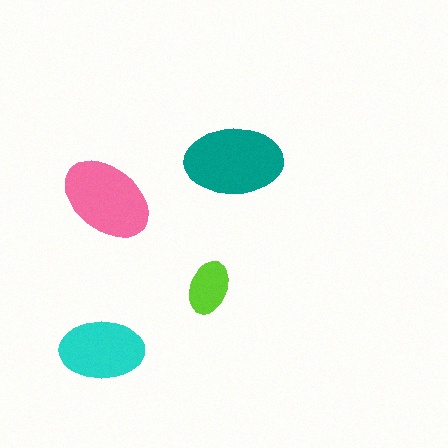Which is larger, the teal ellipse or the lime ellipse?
The teal one.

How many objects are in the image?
There are 4 objects in the image.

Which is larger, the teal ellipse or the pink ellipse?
The teal one.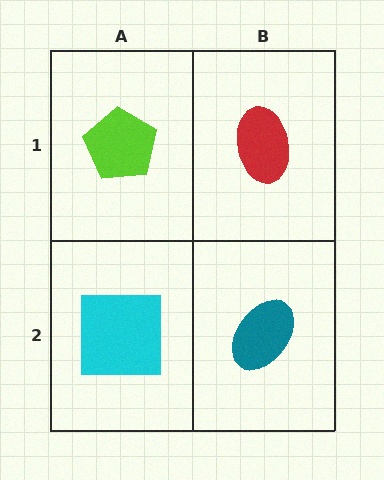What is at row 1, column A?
A lime pentagon.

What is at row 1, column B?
A red ellipse.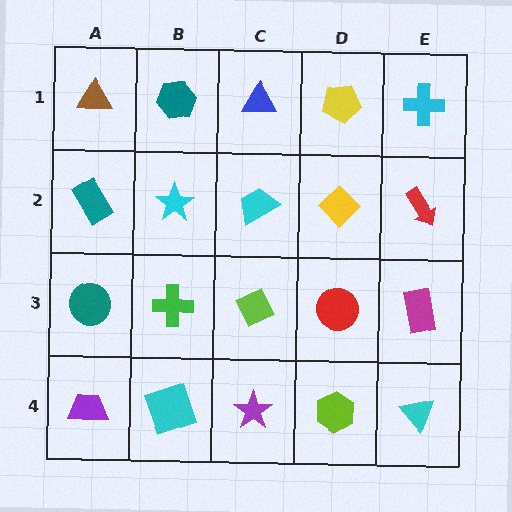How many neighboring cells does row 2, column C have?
4.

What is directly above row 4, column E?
A magenta rectangle.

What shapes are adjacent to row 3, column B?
A cyan star (row 2, column B), a cyan square (row 4, column B), a teal circle (row 3, column A), a lime diamond (row 3, column C).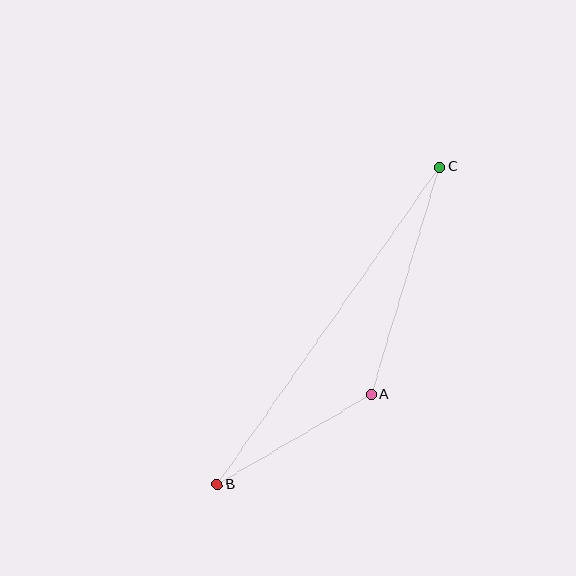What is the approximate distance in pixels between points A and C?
The distance between A and C is approximately 237 pixels.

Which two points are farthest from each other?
Points B and C are farthest from each other.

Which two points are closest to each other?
Points A and B are closest to each other.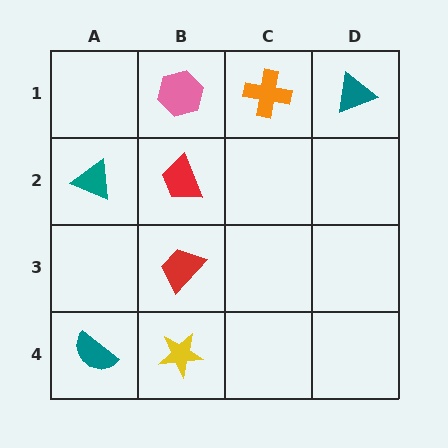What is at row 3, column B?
A red trapezoid.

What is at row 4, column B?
A yellow star.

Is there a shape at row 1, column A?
No, that cell is empty.